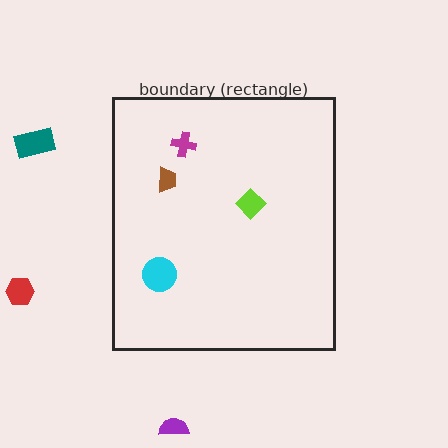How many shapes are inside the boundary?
4 inside, 3 outside.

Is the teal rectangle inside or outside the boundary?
Outside.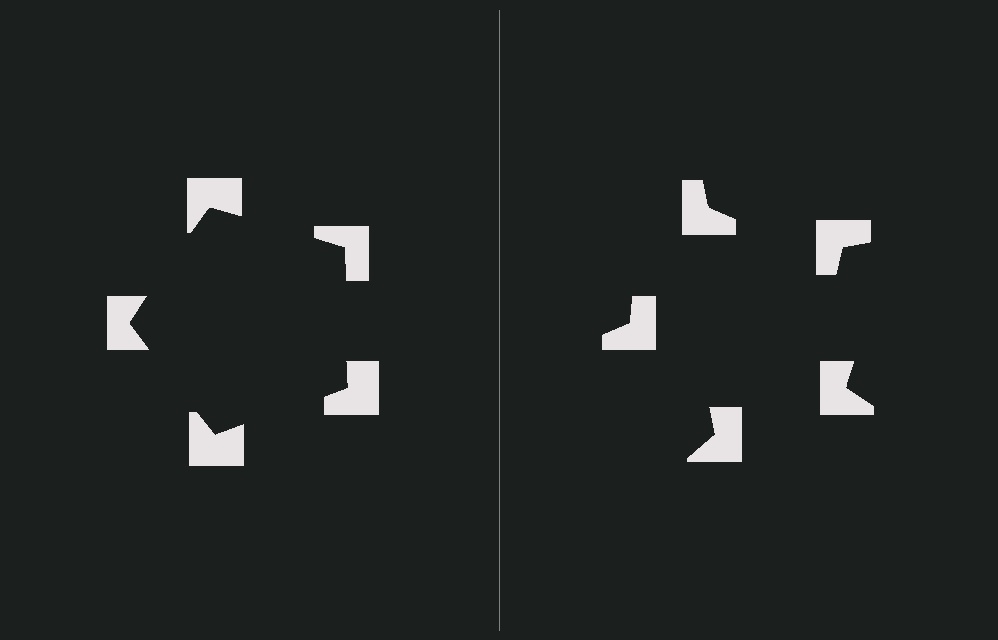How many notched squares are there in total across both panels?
10 — 5 on each side.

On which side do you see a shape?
An illusory pentagon appears on the left side. On the right side the wedge cuts are rotated, so no coherent shape forms.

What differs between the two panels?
The notched squares are positioned identically on both sides; only the wedge orientations differ. On the left they align to a pentagon; on the right they are misaligned.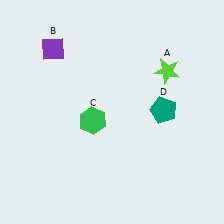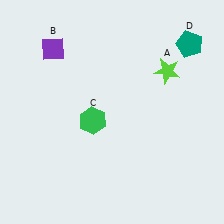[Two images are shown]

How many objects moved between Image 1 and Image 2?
1 object moved between the two images.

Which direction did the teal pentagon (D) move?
The teal pentagon (D) moved up.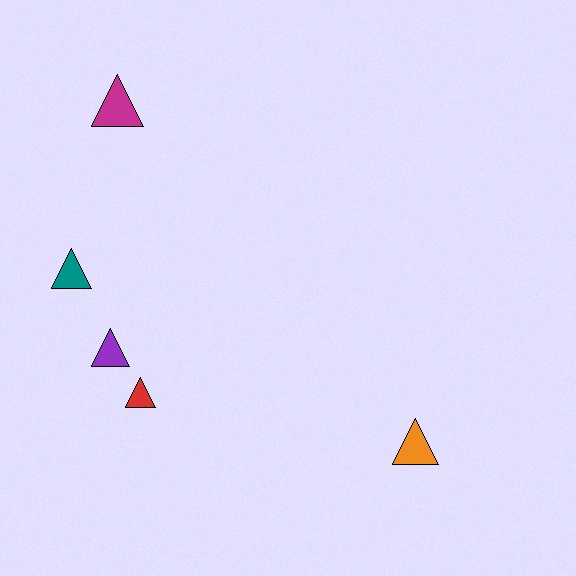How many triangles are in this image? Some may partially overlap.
There are 5 triangles.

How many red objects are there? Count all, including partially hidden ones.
There is 1 red object.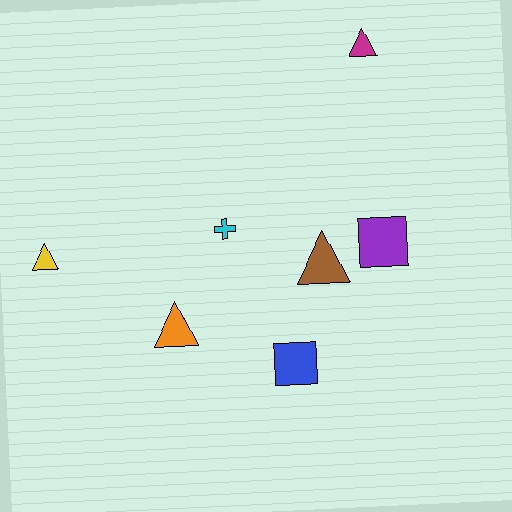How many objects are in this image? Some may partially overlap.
There are 7 objects.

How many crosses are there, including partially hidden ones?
There is 1 cross.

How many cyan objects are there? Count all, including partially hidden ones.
There is 1 cyan object.